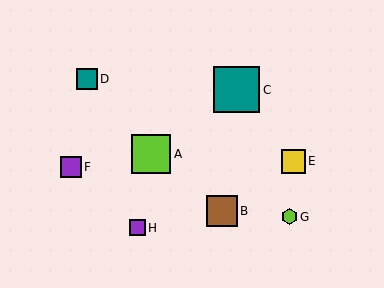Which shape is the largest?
The teal square (labeled C) is the largest.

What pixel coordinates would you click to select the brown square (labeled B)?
Click at (222, 211) to select the brown square B.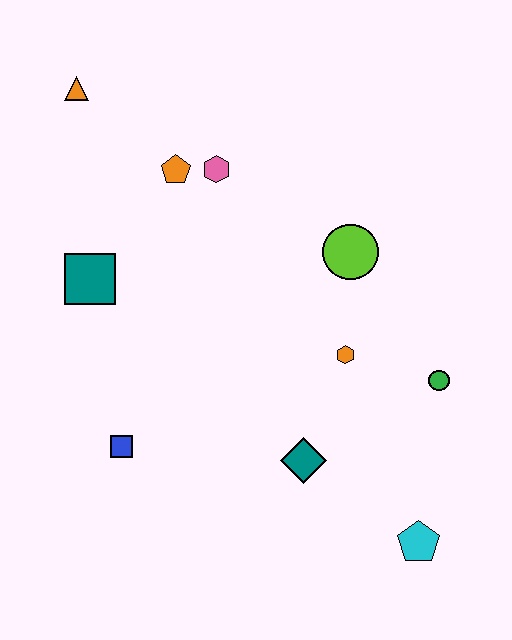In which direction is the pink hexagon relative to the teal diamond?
The pink hexagon is above the teal diamond.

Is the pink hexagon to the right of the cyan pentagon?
No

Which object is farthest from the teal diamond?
The orange triangle is farthest from the teal diamond.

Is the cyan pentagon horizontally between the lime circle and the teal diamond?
No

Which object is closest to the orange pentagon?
The pink hexagon is closest to the orange pentagon.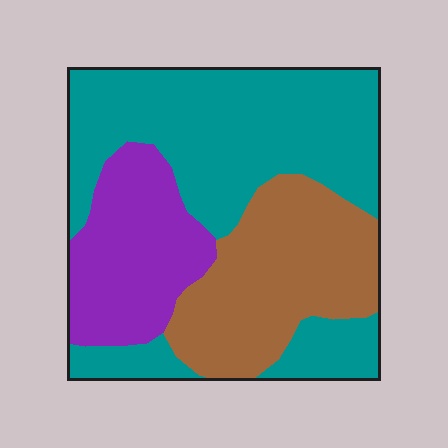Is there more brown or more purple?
Brown.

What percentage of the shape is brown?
Brown covers around 30% of the shape.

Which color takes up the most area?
Teal, at roughly 50%.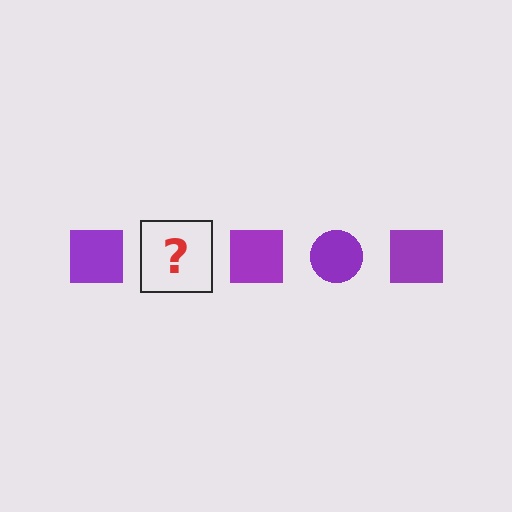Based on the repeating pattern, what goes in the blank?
The blank should be a purple circle.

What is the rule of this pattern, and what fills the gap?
The rule is that the pattern cycles through square, circle shapes in purple. The gap should be filled with a purple circle.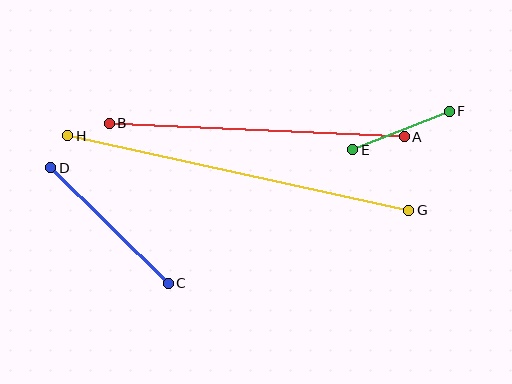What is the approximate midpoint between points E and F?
The midpoint is at approximately (401, 130) pixels.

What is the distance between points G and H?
The distance is approximately 349 pixels.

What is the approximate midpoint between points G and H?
The midpoint is at approximately (238, 173) pixels.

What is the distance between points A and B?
The distance is approximately 295 pixels.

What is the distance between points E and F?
The distance is approximately 103 pixels.